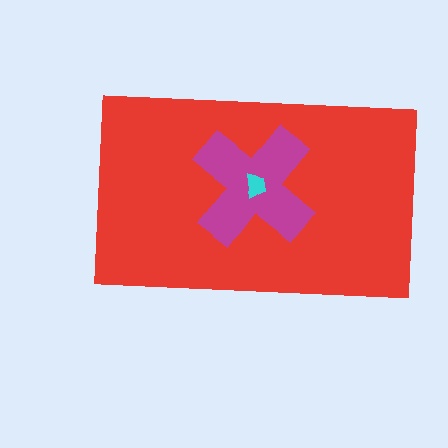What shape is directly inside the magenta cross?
The cyan trapezoid.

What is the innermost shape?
The cyan trapezoid.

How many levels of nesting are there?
3.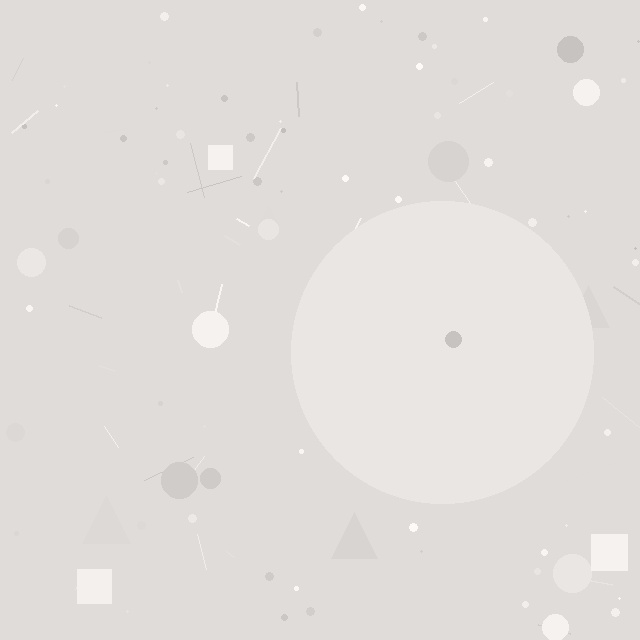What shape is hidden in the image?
A circle is hidden in the image.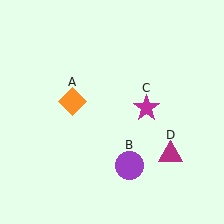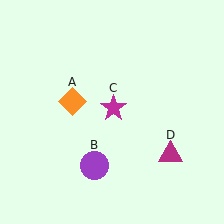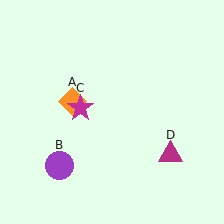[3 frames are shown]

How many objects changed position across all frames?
2 objects changed position: purple circle (object B), magenta star (object C).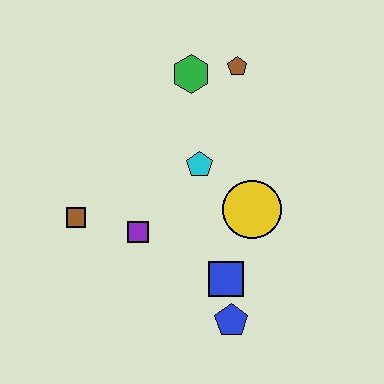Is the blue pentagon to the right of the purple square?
Yes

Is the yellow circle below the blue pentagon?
No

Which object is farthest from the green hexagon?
The blue pentagon is farthest from the green hexagon.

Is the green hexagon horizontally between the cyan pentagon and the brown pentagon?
No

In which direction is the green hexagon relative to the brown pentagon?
The green hexagon is to the left of the brown pentagon.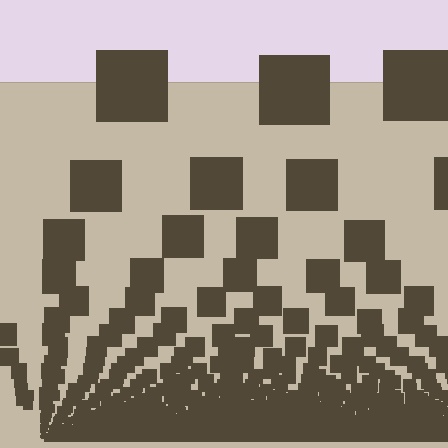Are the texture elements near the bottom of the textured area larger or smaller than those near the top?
Smaller. The gradient is inverted — elements near the bottom are smaller and denser.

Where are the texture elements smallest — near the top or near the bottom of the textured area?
Near the bottom.